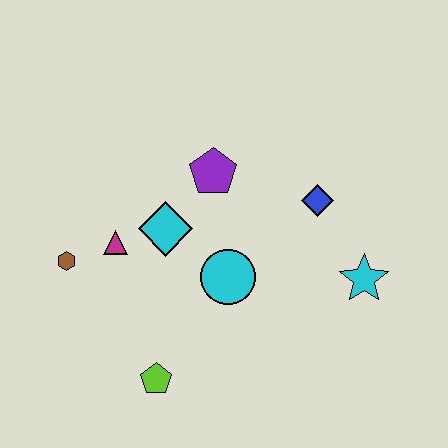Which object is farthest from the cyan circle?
The brown hexagon is farthest from the cyan circle.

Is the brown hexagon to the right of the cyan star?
No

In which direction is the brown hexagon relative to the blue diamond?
The brown hexagon is to the left of the blue diamond.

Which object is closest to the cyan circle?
The cyan diamond is closest to the cyan circle.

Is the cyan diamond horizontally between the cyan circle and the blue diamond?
No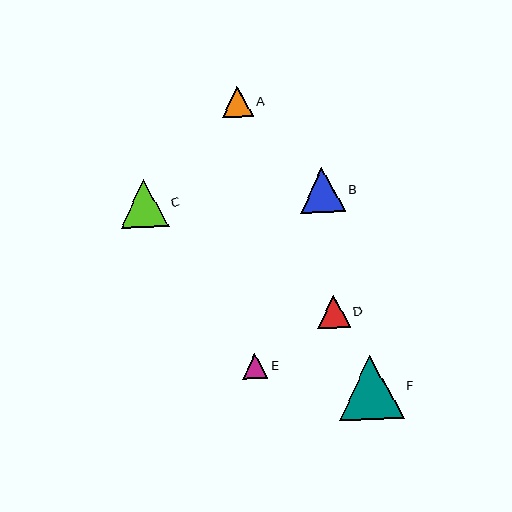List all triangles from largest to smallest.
From largest to smallest: F, C, B, D, A, E.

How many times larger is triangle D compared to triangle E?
Triangle D is approximately 1.3 times the size of triangle E.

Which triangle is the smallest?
Triangle E is the smallest with a size of approximately 25 pixels.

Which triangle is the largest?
Triangle F is the largest with a size of approximately 64 pixels.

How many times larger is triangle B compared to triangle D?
Triangle B is approximately 1.4 times the size of triangle D.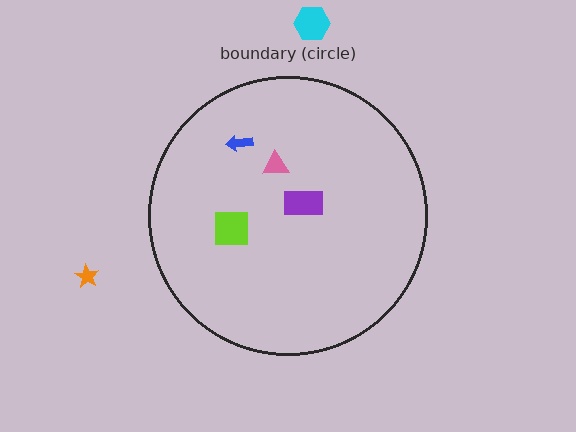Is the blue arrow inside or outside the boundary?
Inside.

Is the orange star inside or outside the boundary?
Outside.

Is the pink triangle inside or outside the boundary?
Inside.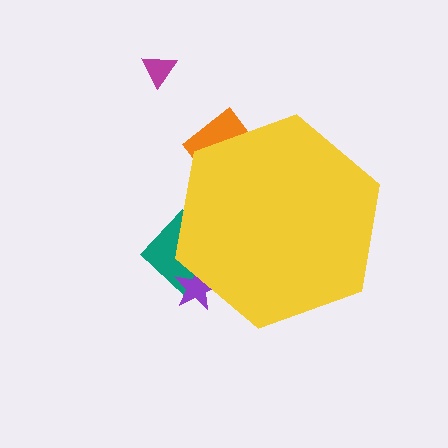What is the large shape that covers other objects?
A yellow hexagon.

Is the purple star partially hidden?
Yes, the purple star is partially hidden behind the yellow hexagon.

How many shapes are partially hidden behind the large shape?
3 shapes are partially hidden.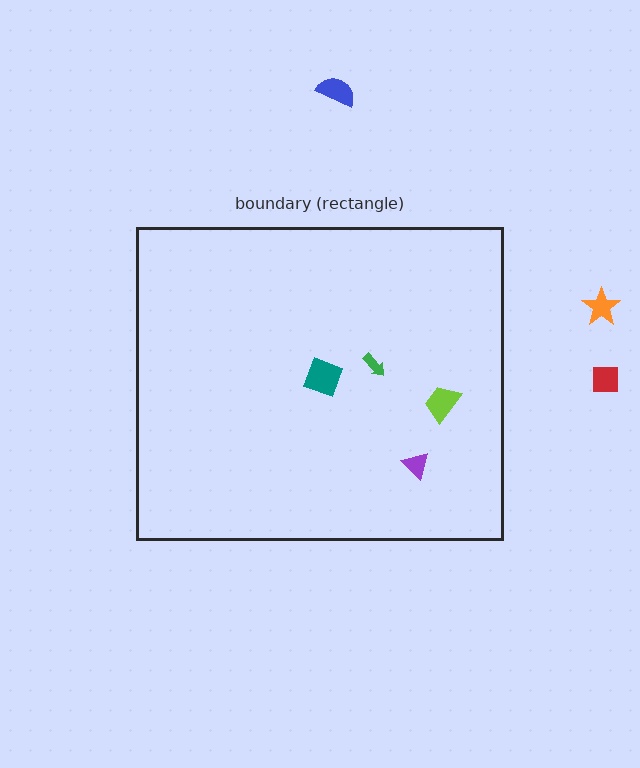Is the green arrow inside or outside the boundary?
Inside.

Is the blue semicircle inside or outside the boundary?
Outside.